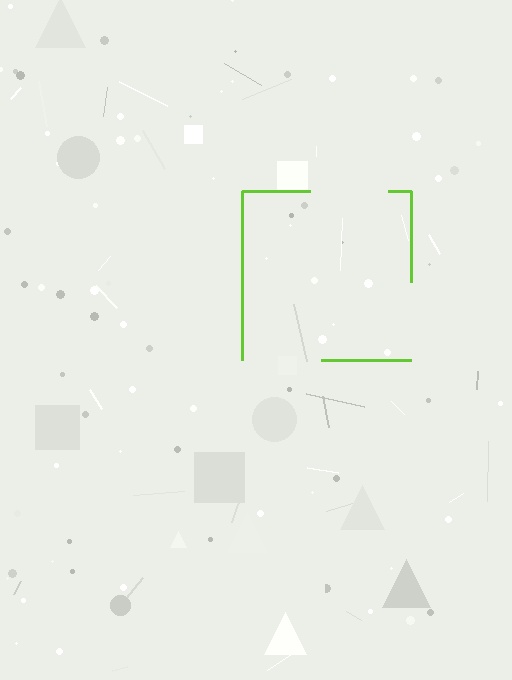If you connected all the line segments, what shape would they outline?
They would outline a square.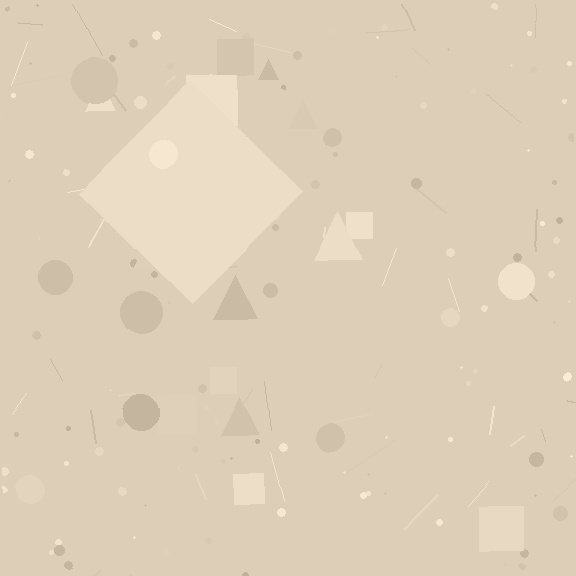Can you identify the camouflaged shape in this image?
The camouflaged shape is a diamond.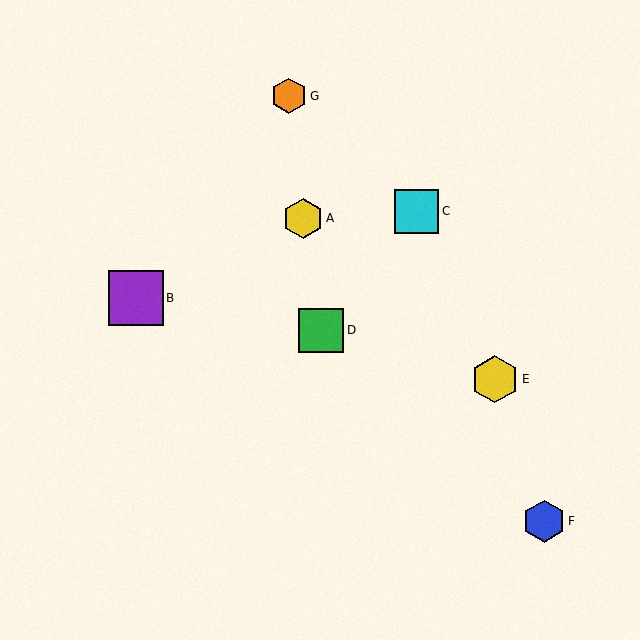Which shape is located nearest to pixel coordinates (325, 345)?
The green square (labeled D) at (321, 330) is nearest to that location.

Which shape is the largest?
The purple square (labeled B) is the largest.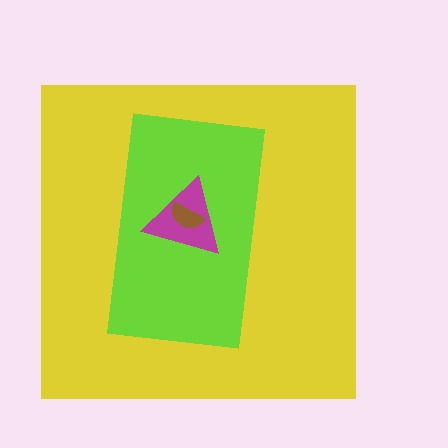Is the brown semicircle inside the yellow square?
Yes.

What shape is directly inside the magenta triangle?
The brown semicircle.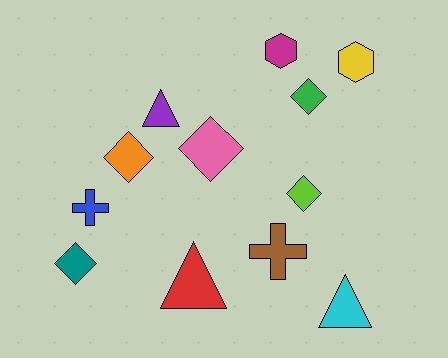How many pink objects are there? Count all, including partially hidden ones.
There is 1 pink object.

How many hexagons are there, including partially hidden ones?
There are 2 hexagons.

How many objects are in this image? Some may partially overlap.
There are 12 objects.